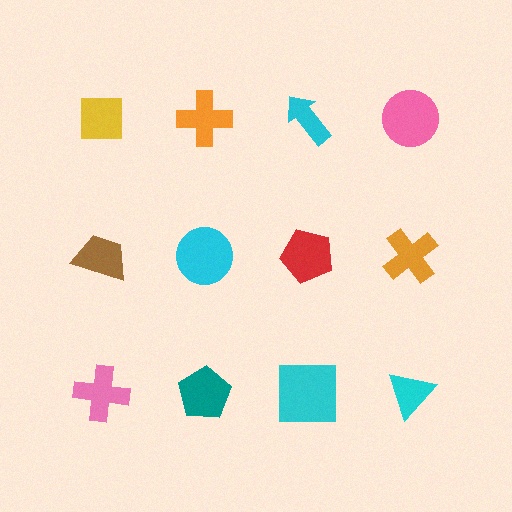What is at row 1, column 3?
A cyan arrow.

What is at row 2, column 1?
A brown trapezoid.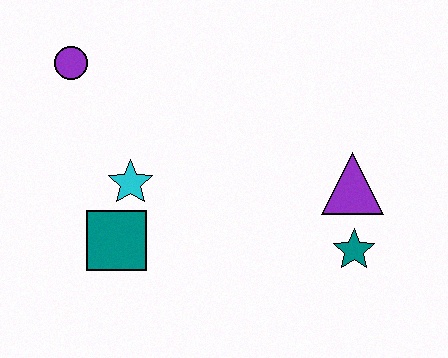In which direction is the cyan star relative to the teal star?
The cyan star is to the left of the teal star.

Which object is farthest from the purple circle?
The teal star is farthest from the purple circle.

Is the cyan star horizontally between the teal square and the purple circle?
No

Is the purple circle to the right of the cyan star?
No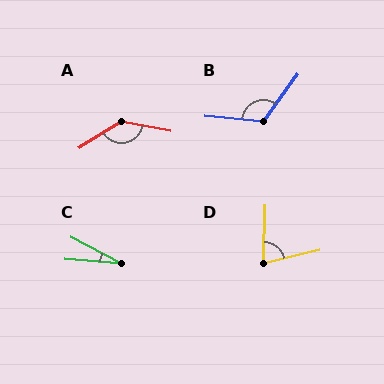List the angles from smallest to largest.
C (23°), D (74°), B (121°), A (137°).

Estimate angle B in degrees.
Approximately 121 degrees.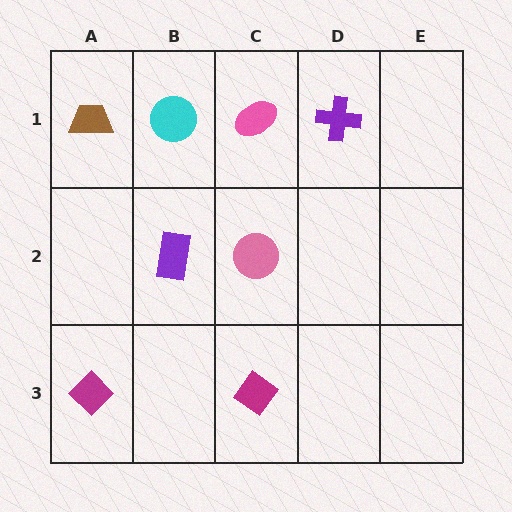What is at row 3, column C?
A magenta diamond.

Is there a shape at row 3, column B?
No, that cell is empty.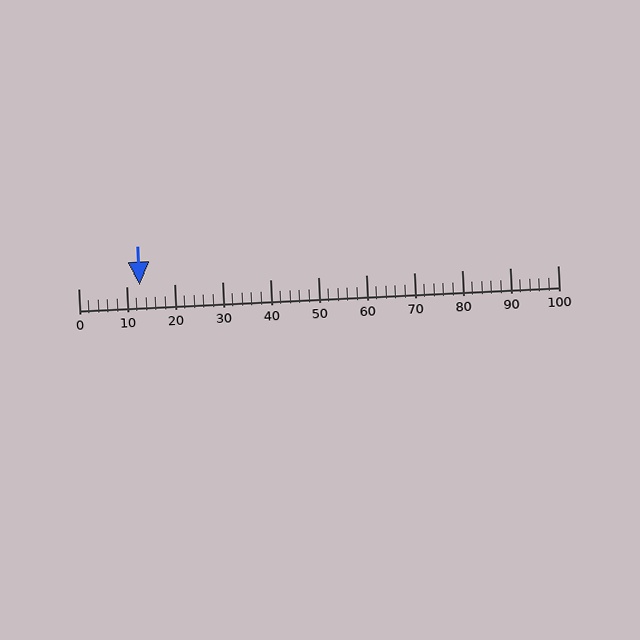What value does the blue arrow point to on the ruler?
The blue arrow points to approximately 13.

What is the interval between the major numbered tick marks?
The major tick marks are spaced 10 units apart.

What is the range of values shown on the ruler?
The ruler shows values from 0 to 100.